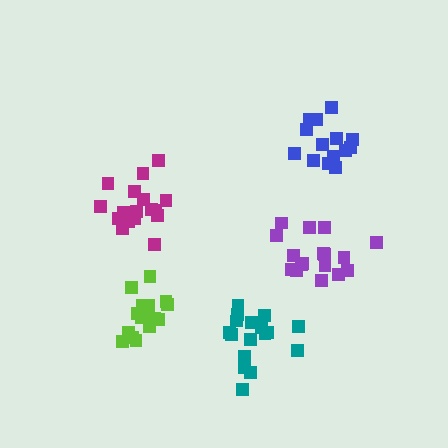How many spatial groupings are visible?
There are 5 spatial groupings.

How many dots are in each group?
Group 1: 17 dots, Group 2: 14 dots, Group 3: 18 dots, Group 4: 17 dots, Group 5: 15 dots (81 total).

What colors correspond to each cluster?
The clusters are colored: purple, blue, magenta, teal, lime.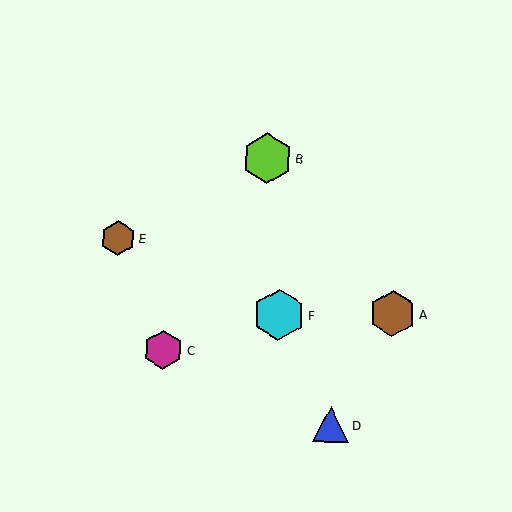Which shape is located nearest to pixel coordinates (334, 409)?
The blue triangle (labeled D) at (331, 424) is nearest to that location.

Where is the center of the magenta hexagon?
The center of the magenta hexagon is at (163, 350).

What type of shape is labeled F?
Shape F is a cyan hexagon.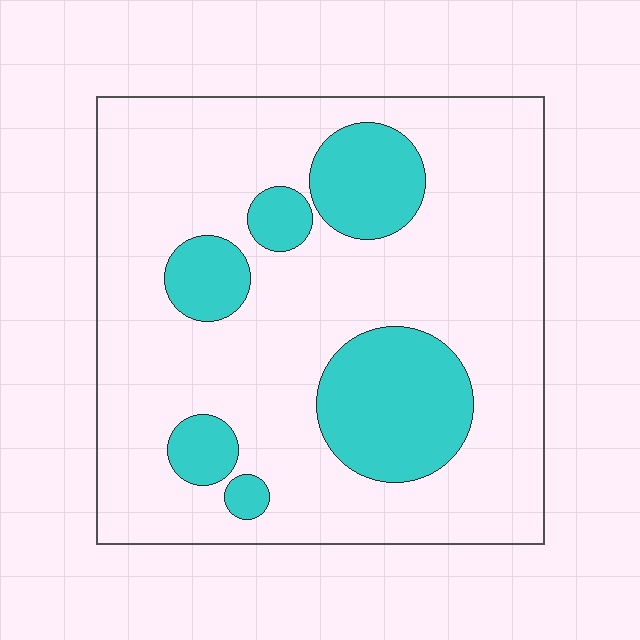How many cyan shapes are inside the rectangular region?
6.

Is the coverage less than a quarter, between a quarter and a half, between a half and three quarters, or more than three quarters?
Less than a quarter.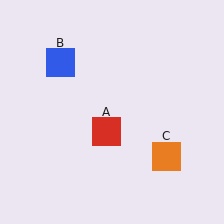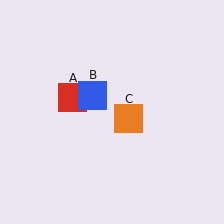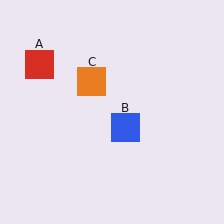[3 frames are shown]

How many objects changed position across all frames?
3 objects changed position: red square (object A), blue square (object B), orange square (object C).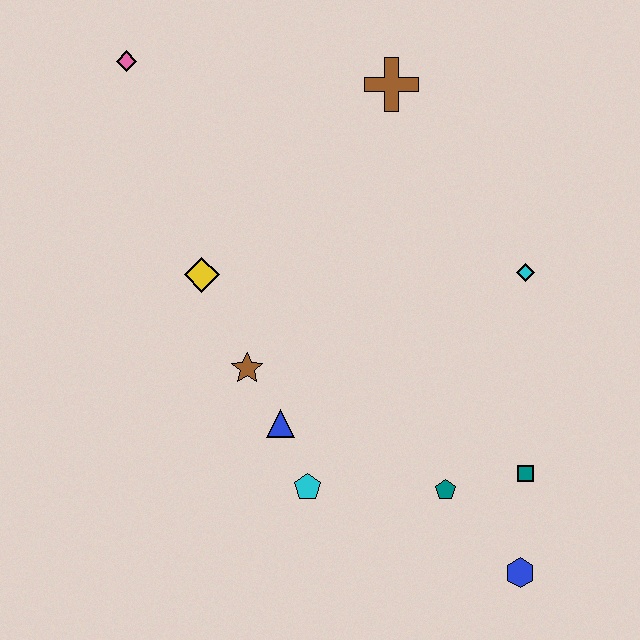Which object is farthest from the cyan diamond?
The pink diamond is farthest from the cyan diamond.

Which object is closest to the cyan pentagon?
The blue triangle is closest to the cyan pentagon.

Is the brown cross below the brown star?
No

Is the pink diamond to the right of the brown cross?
No